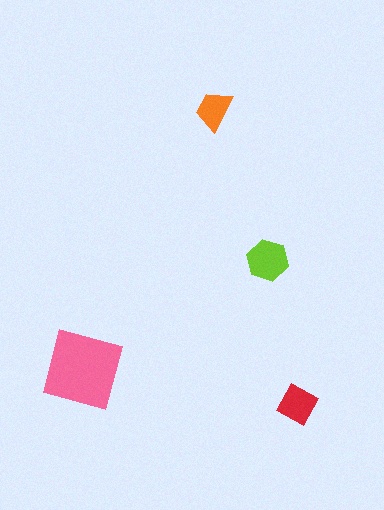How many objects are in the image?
There are 4 objects in the image.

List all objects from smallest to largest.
The orange trapezoid, the red square, the lime hexagon, the pink square.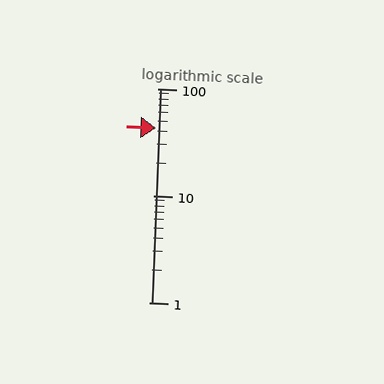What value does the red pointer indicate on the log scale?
The pointer indicates approximately 43.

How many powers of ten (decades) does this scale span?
The scale spans 2 decades, from 1 to 100.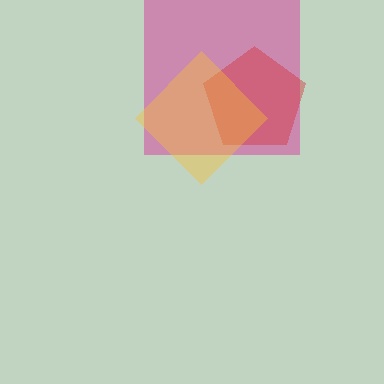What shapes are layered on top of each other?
The layered shapes are: a magenta square, a red pentagon, a yellow diamond.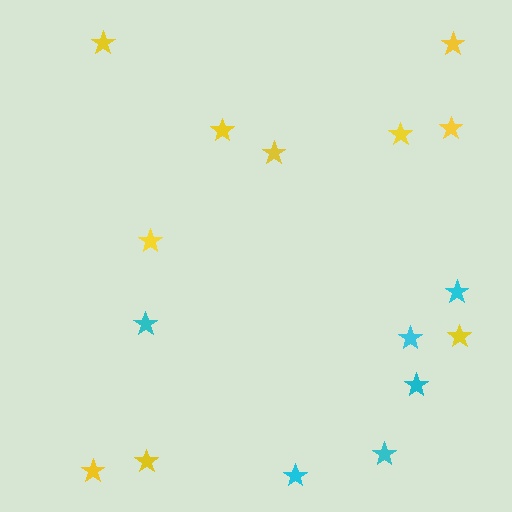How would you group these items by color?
There are 2 groups: one group of yellow stars (10) and one group of cyan stars (6).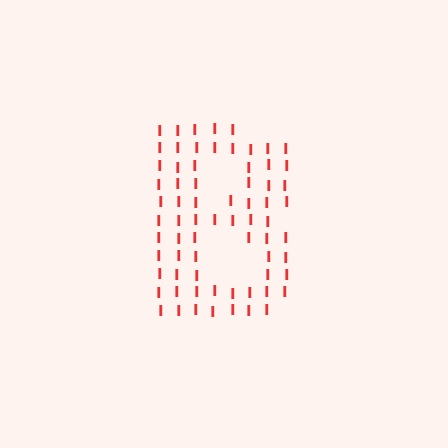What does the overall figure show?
The overall figure shows the letter B.